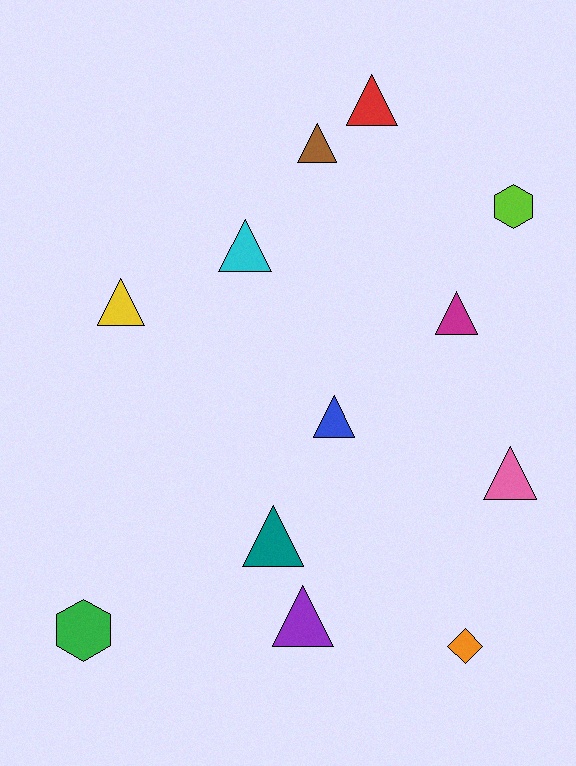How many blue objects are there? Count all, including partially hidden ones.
There is 1 blue object.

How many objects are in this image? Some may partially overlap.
There are 12 objects.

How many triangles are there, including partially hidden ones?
There are 9 triangles.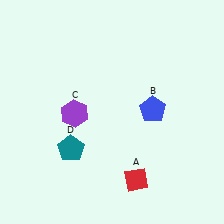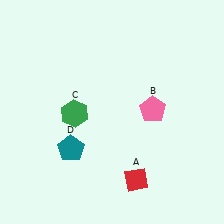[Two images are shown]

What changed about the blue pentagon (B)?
In Image 1, B is blue. In Image 2, it changed to pink.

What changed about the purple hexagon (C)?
In Image 1, C is purple. In Image 2, it changed to green.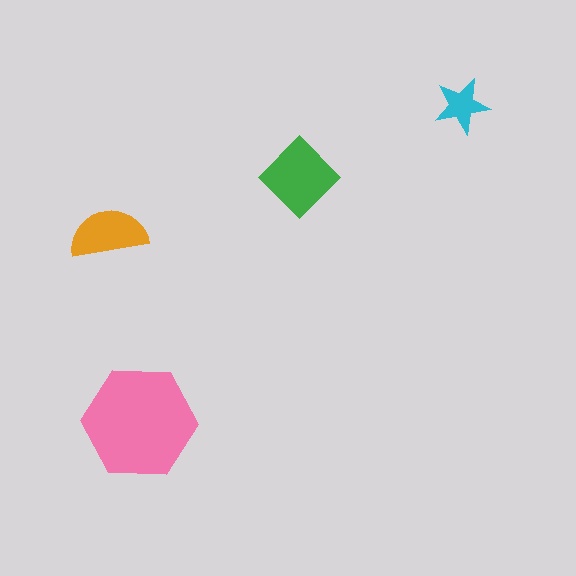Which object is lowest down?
The pink hexagon is bottommost.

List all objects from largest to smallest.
The pink hexagon, the green diamond, the orange semicircle, the cyan star.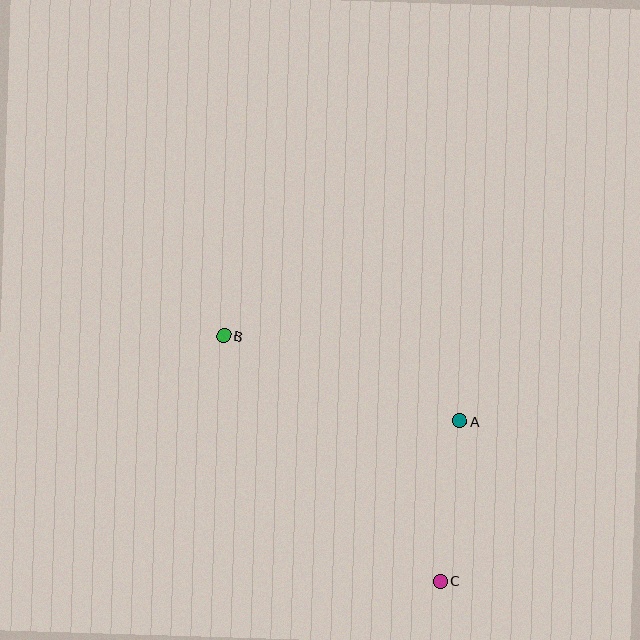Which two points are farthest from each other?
Points B and C are farthest from each other.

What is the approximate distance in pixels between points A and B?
The distance between A and B is approximately 251 pixels.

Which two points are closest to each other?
Points A and C are closest to each other.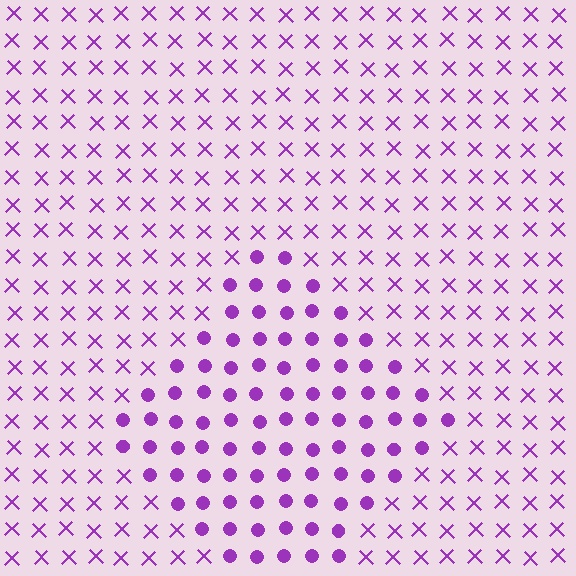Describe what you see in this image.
The image is filled with small purple elements arranged in a uniform grid. A diamond-shaped region contains circles, while the surrounding area contains X marks. The boundary is defined purely by the change in element shape.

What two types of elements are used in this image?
The image uses circles inside the diamond region and X marks outside it.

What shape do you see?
I see a diamond.